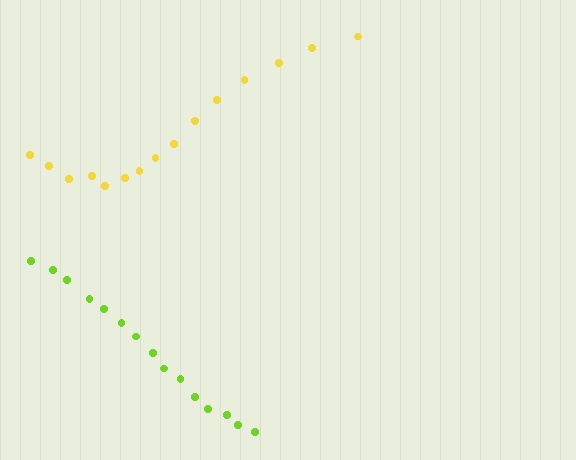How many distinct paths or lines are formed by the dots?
There are 2 distinct paths.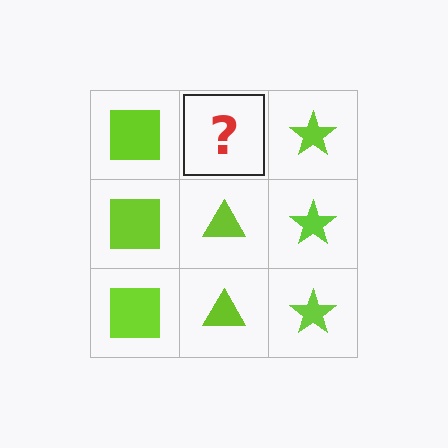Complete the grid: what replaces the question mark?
The question mark should be replaced with a lime triangle.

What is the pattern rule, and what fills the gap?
The rule is that each column has a consistent shape. The gap should be filled with a lime triangle.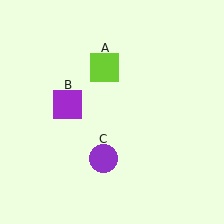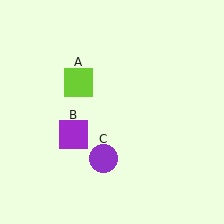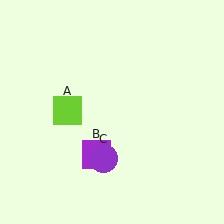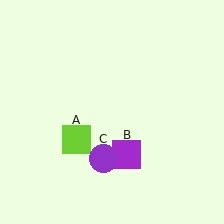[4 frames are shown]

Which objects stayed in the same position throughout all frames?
Purple circle (object C) remained stationary.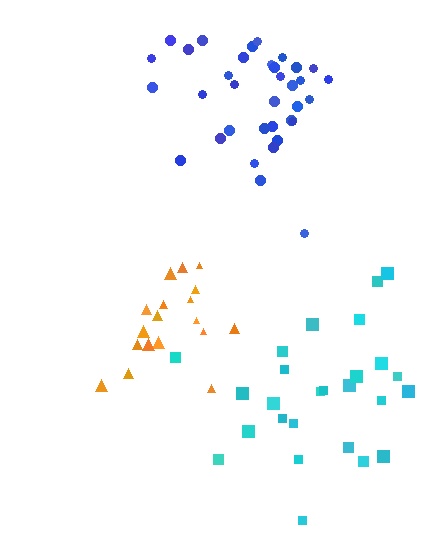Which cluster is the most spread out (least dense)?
Cyan.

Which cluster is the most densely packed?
Orange.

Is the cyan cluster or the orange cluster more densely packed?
Orange.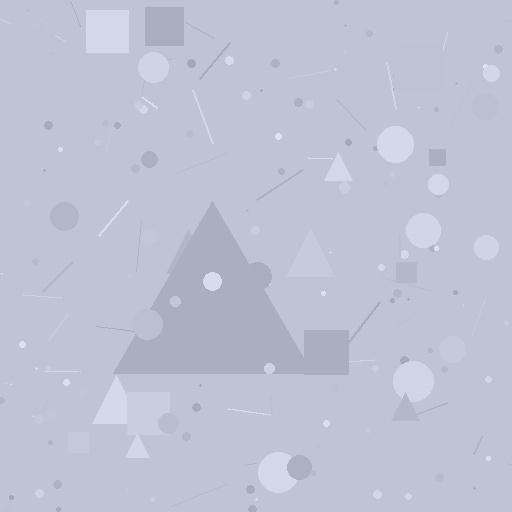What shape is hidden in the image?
A triangle is hidden in the image.